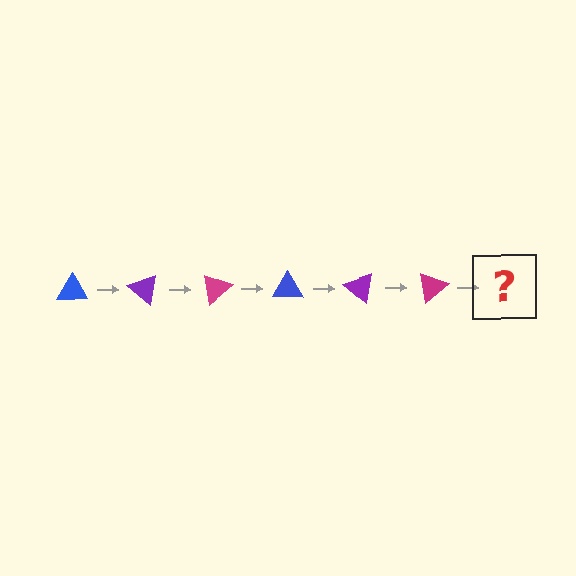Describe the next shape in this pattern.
It should be a blue triangle, rotated 240 degrees from the start.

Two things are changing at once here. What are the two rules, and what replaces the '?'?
The two rules are that it rotates 40 degrees each step and the color cycles through blue, purple, and magenta. The '?' should be a blue triangle, rotated 240 degrees from the start.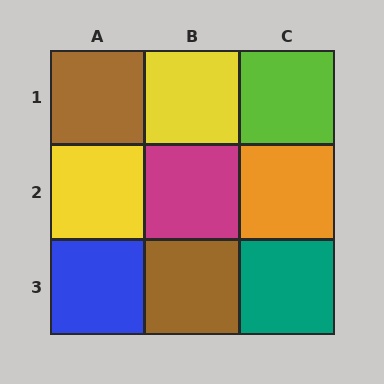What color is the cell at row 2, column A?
Yellow.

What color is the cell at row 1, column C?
Lime.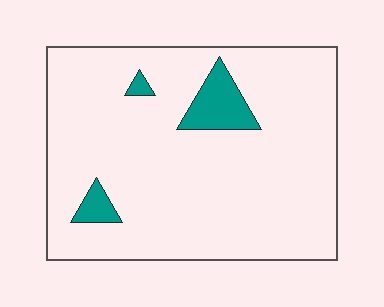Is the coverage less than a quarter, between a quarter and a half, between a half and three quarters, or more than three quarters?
Less than a quarter.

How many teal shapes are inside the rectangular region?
3.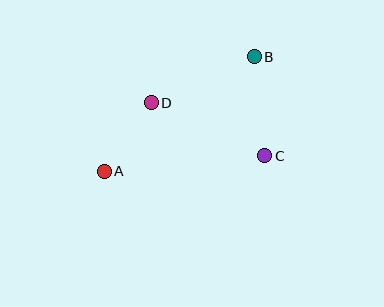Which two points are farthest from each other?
Points A and B are farthest from each other.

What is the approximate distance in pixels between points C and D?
The distance between C and D is approximately 125 pixels.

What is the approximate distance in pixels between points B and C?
The distance between B and C is approximately 100 pixels.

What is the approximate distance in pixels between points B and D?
The distance between B and D is approximately 113 pixels.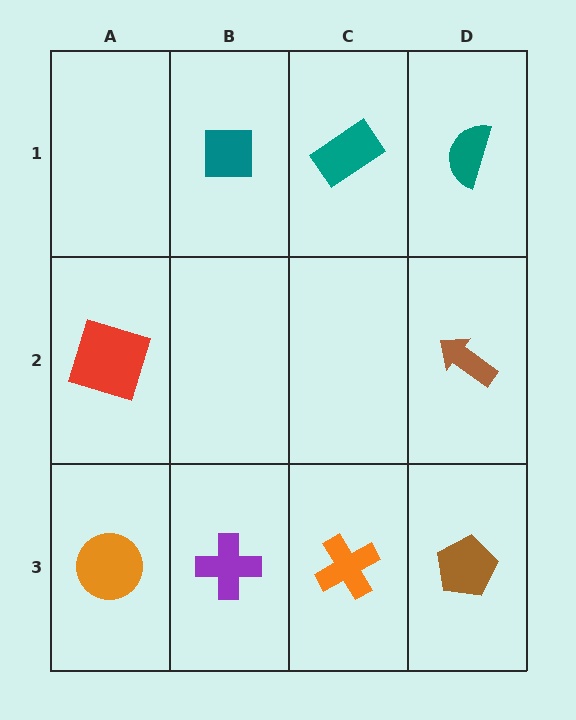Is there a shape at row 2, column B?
No, that cell is empty.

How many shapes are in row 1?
3 shapes.